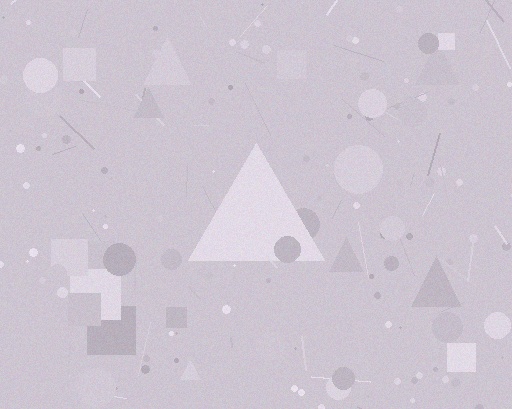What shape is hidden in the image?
A triangle is hidden in the image.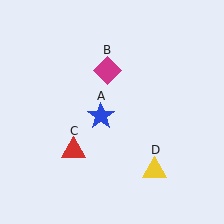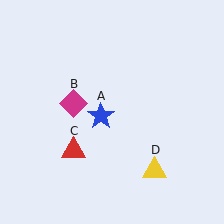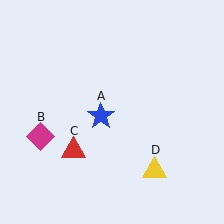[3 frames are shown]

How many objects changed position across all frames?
1 object changed position: magenta diamond (object B).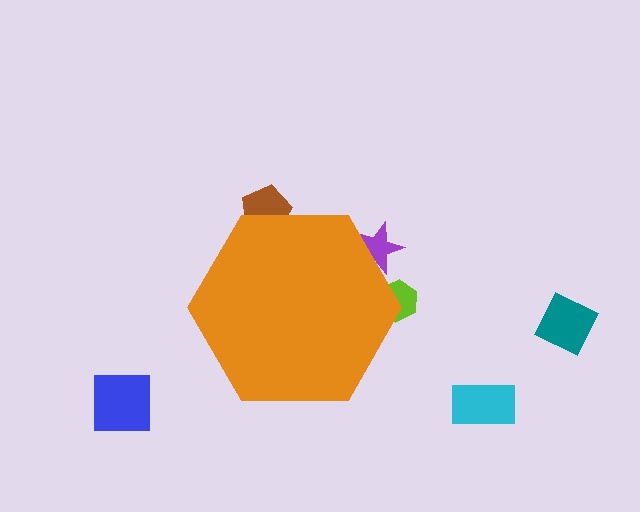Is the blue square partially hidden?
No, the blue square is fully visible.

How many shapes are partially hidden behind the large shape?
3 shapes are partially hidden.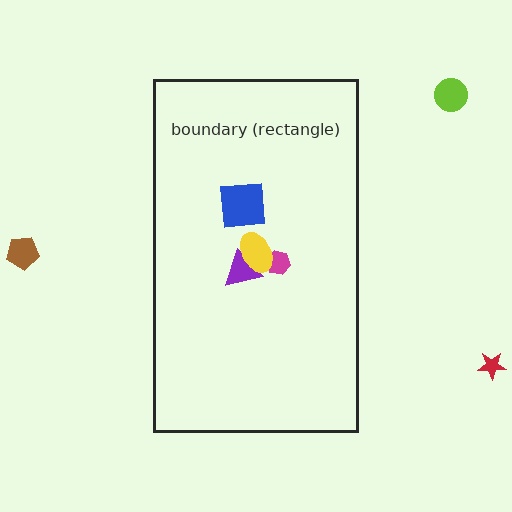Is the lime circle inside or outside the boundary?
Outside.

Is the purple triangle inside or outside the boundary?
Inside.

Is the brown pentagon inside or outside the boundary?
Outside.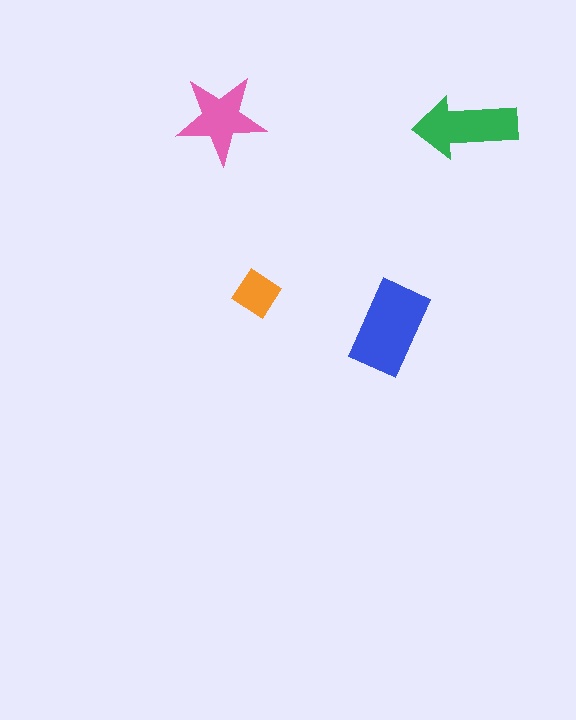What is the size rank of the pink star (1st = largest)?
3rd.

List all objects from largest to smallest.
The blue rectangle, the green arrow, the pink star, the orange diamond.